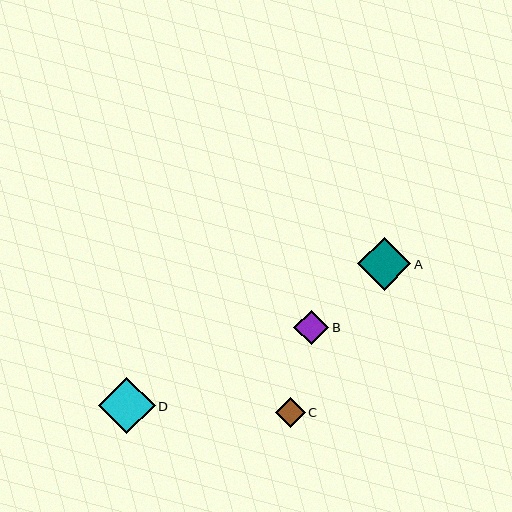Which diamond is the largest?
Diamond D is the largest with a size of approximately 56 pixels.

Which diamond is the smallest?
Diamond C is the smallest with a size of approximately 30 pixels.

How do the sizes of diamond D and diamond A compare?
Diamond D and diamond A are approximately the same size.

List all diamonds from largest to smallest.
From largest to smallest: D, A, B, C.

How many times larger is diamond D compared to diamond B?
Diamond D is approximately 1.6 times the size of diamond B.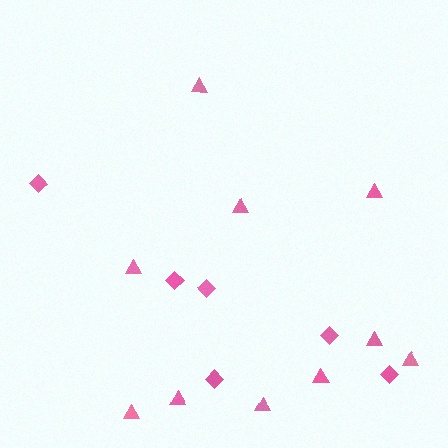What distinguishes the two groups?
There are 2 groups: one group of triangles (10) and one group of diamonds (6).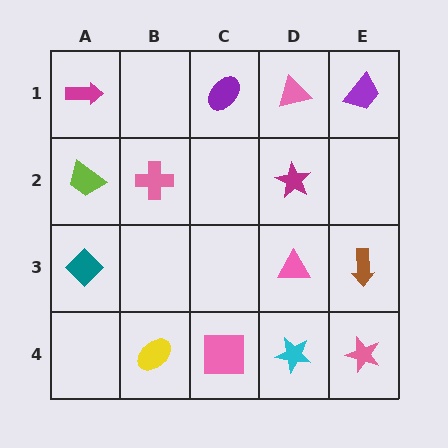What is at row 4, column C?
A pink square.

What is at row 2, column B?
A pink cross.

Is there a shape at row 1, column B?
No, that cell is empty.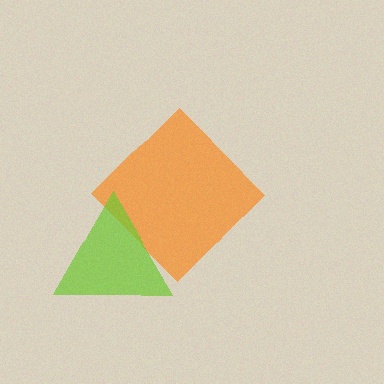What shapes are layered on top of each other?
The layered shapes are: an orange diamond, a lime triangle.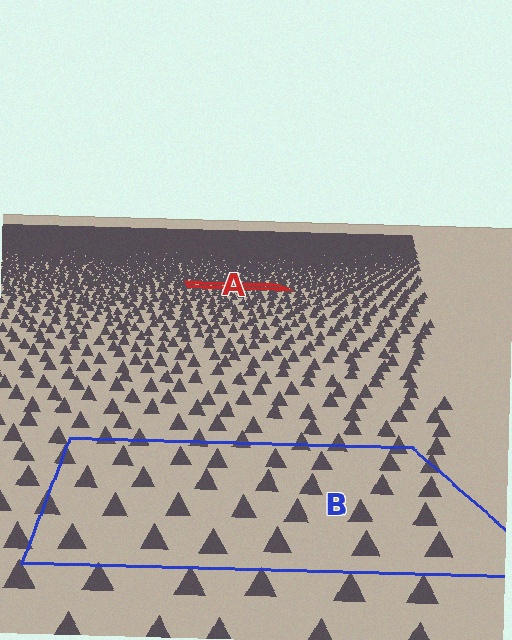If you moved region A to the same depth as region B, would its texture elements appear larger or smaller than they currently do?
They would appear larger. At a closer depth, the same texture elements are projected at a bigger on-screen size.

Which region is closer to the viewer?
Region B is closer. The texture elements there are larger and more spread out.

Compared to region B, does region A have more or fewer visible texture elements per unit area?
Region A has more texture elements per unit area — they are packed more densely because it is farther away.